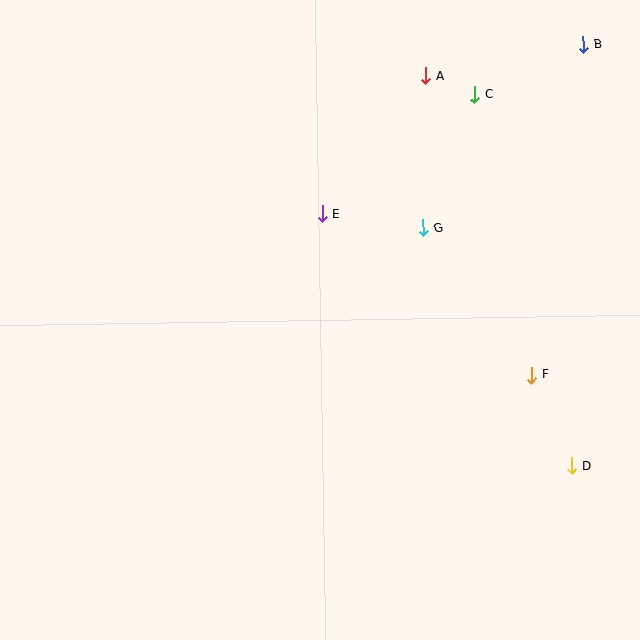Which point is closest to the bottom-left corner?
Point E is closest to the bottom-left corner.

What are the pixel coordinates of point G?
Point G is at (423, 228).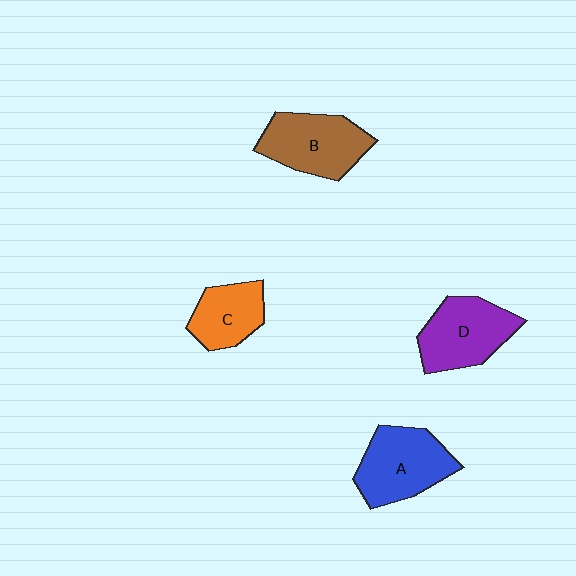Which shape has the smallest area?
Shape C (orange).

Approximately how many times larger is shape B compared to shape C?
Approximately 1.4 times.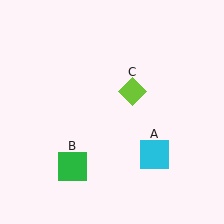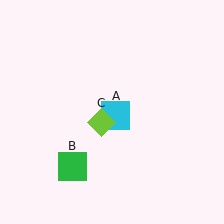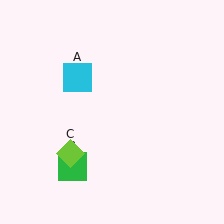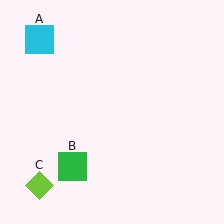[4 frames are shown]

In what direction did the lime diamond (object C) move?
The lime diamond (object C) moved down and to the left.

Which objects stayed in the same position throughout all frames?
Green square (object B) remained stationary.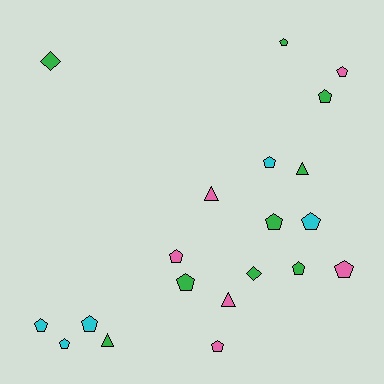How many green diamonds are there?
There are 2 green diamonds.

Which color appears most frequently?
Green, with 9 objects.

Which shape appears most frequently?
Pentagon, with 14 objects.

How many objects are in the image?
There are 20 objects.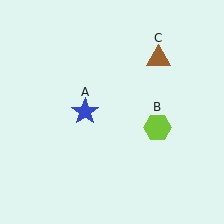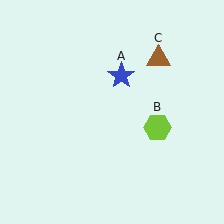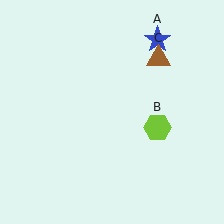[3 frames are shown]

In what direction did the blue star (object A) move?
The blue star (object A) moved up and to the right.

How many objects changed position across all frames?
1 object changed position: blue star (object A).